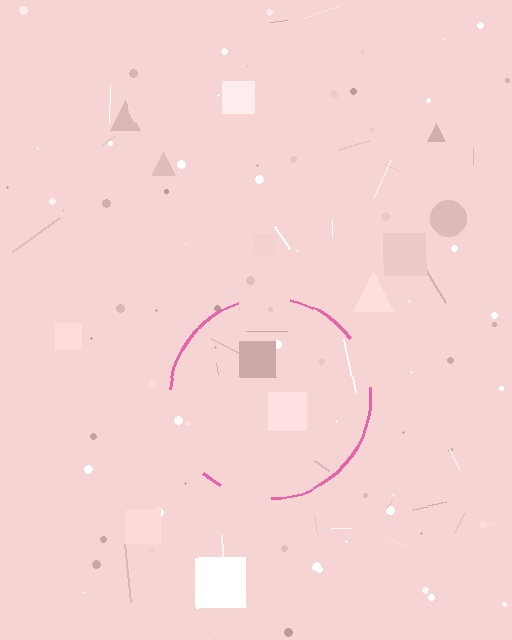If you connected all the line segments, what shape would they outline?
They would outline a circle.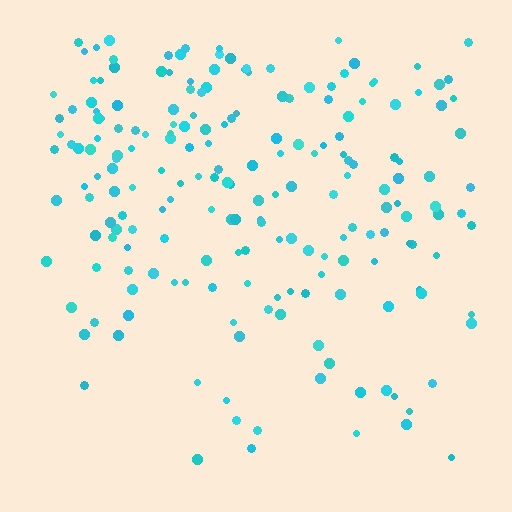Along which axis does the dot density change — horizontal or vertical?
Vertical.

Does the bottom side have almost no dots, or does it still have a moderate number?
Still a moderate number, just noticeably fewer than the top.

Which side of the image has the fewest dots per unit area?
The bottom.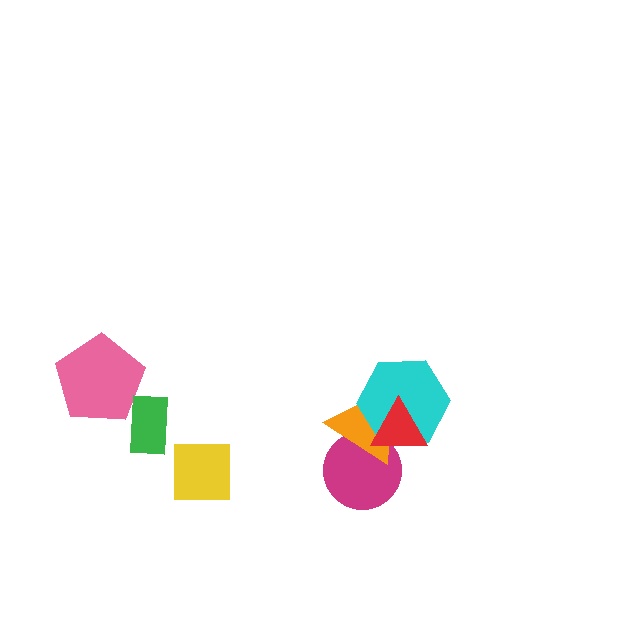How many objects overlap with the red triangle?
3 objects overlap with the red triangle.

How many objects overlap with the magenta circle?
2 objects overlap with the magenta circle.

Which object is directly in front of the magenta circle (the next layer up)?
The orange triangle is directly in front of the magenta circle.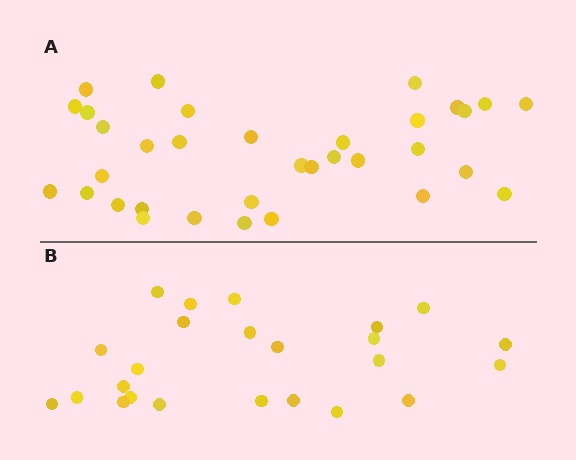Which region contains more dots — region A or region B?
Region A (the top region) has more dots.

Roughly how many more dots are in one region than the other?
Region A has roughly 10 or so more dots than region B.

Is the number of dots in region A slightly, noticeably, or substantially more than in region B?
Region A has noticeably more, but not dramatically so. The ratio is roughly 1.4 to 1.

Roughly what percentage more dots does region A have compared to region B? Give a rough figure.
About 40% more.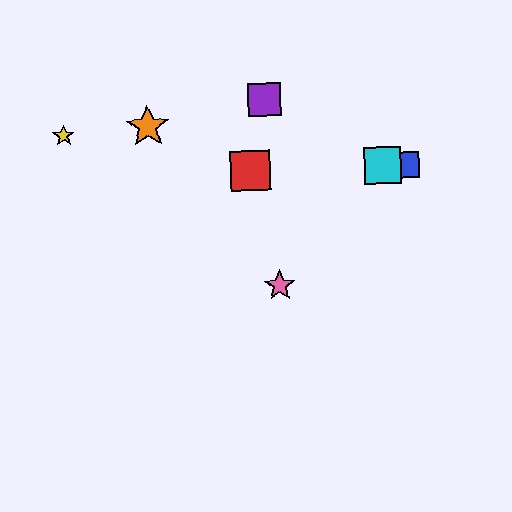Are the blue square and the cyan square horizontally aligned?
Yes, both are at y≈165.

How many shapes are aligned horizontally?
4 shapes (the red square, the blue square, the green diamond, the cyan square) are aligned horizontally.